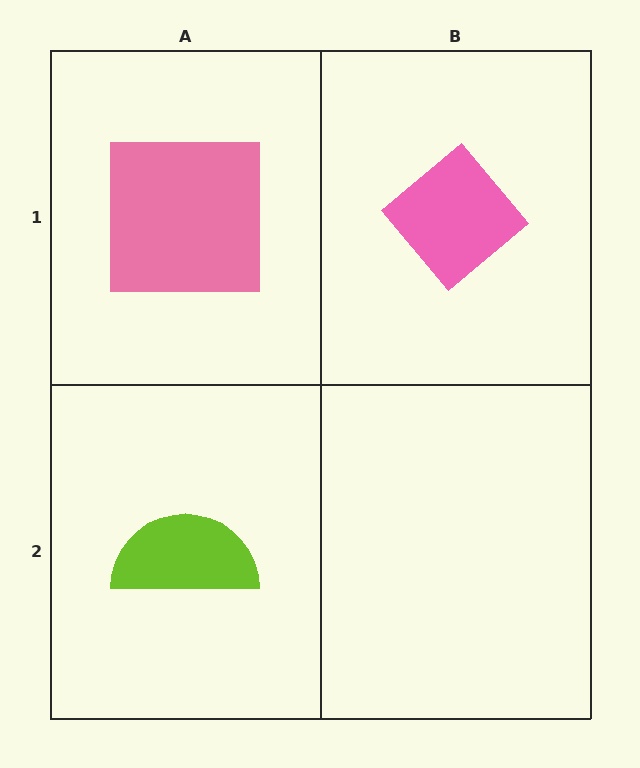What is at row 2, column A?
A lime semicircle.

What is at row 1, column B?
A pink diamond.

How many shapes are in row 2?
1 shape.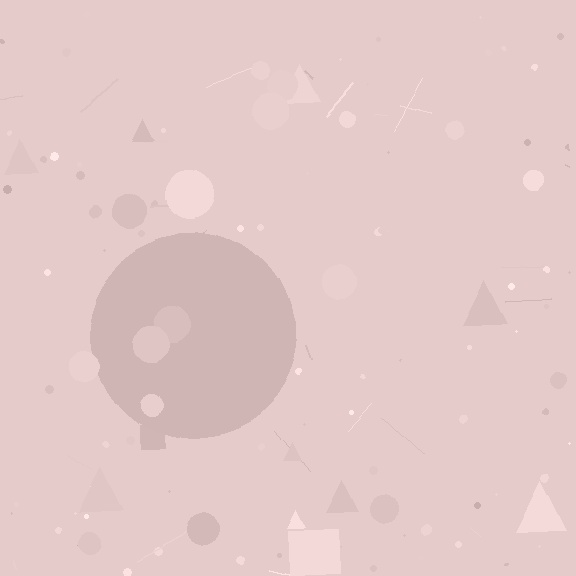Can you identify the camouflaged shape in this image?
The camouflaged shape is a circle.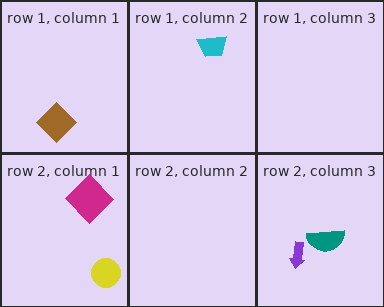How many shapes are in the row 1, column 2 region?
1.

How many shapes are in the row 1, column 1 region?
1.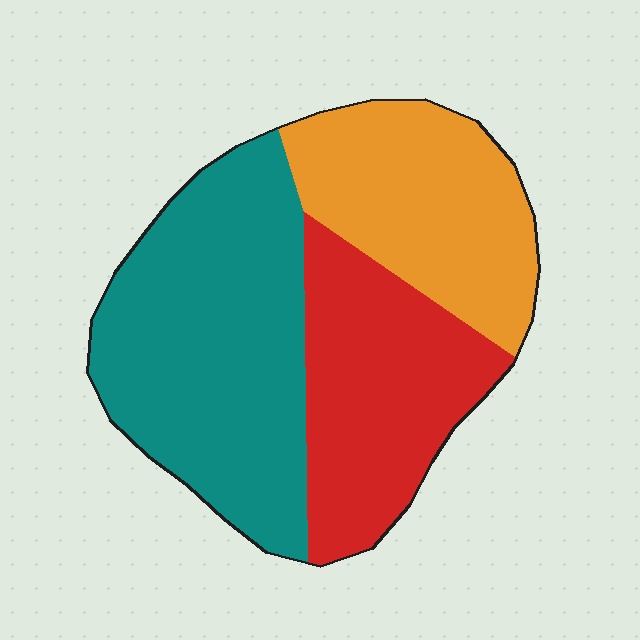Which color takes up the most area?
Teal, at roughly 45%.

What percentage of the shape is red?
Red covers roughly 30% of the shape.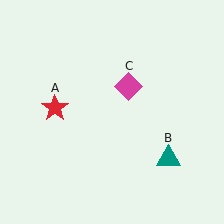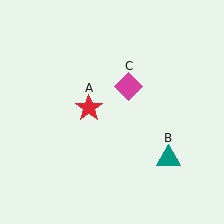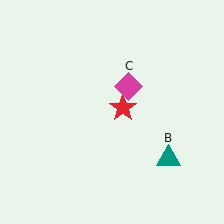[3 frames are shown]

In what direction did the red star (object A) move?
The red star (object A) moved right.